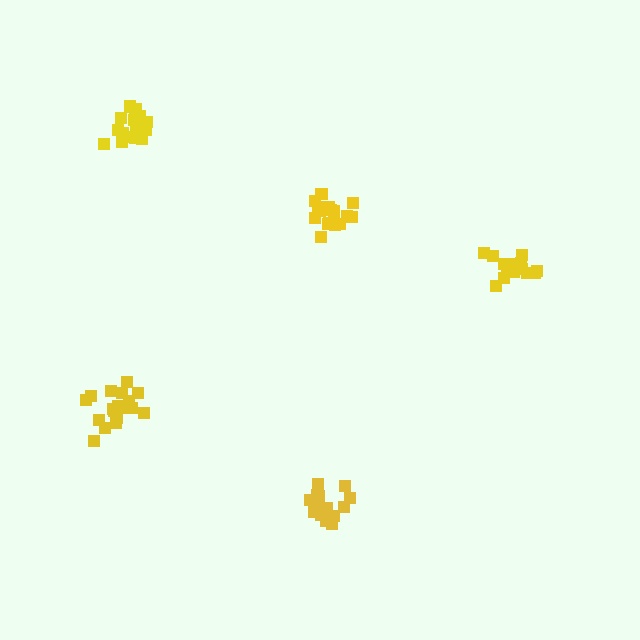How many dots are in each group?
Group 1: 18 dots, Group 2: 18 dots, Group 3: 16 dots, Group 4: 19 dots, Group 5: 17 dots (88 total).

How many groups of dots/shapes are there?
There are 5 groups.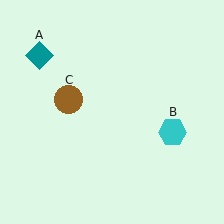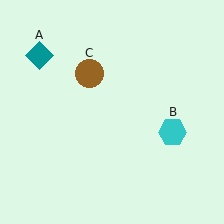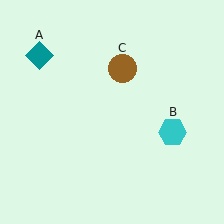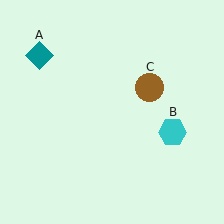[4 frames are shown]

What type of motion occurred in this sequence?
The brown circle (object C) rotated clockwise around the center of the scene.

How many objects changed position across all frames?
1 object changed position: brown circle (object C).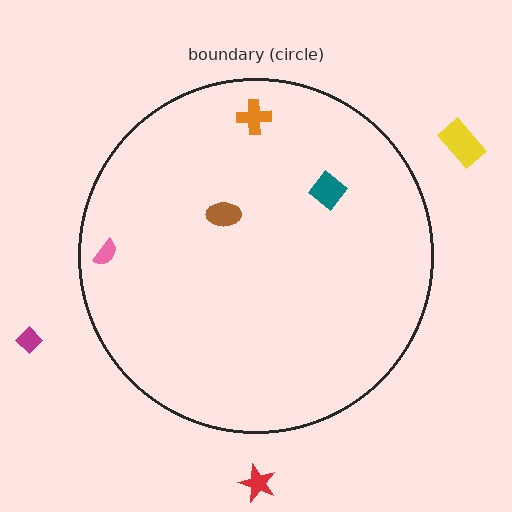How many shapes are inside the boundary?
4 inside, 3 outside.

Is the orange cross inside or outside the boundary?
Inside.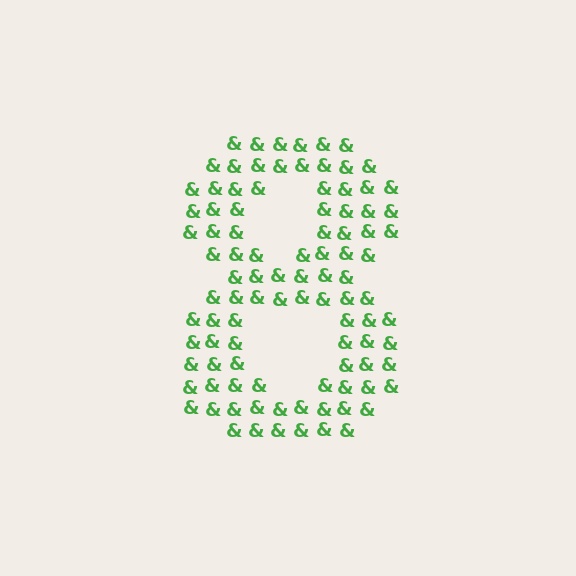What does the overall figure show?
The overall figure shows the digit 8.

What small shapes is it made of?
It is made of small ampersands.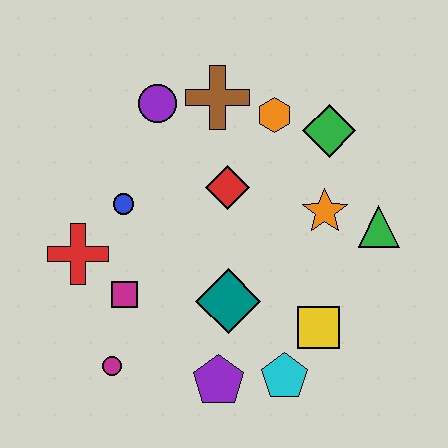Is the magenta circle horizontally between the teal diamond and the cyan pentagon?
No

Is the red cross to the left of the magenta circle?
Yes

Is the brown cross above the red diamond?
Yes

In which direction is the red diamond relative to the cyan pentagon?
The red diamond is above the cyan pentagon.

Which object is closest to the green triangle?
The orange star is closest to the green triangle.